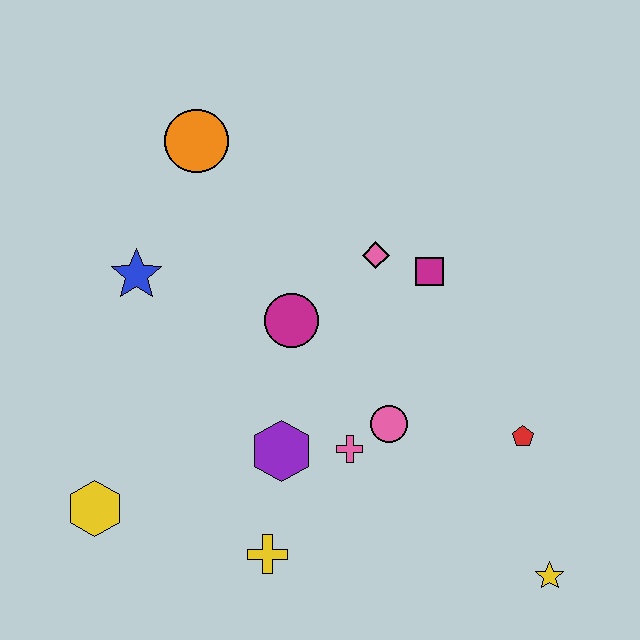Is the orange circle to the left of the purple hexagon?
Yes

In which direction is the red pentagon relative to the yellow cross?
The red pentagon is to the right of the yellow cross.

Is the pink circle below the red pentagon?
No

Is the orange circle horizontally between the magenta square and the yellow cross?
No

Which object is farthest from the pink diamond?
The yellow hexagon is farthest from the pink diamond.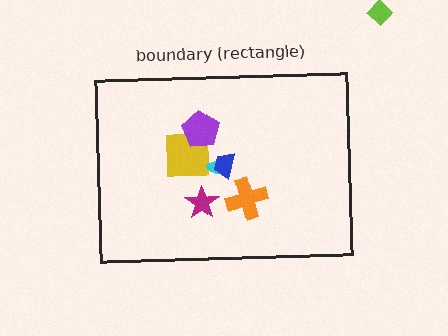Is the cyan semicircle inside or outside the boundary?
Inside.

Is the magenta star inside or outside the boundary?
Inside.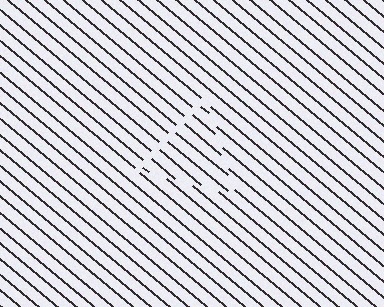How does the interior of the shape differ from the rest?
The interior of the shape contains the same grating, shifted by half a period — the contour is defined by the phase discontinuity where line-ends from the inner and outer gratings abut.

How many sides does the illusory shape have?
3 sides — the line-ends trace a triangle.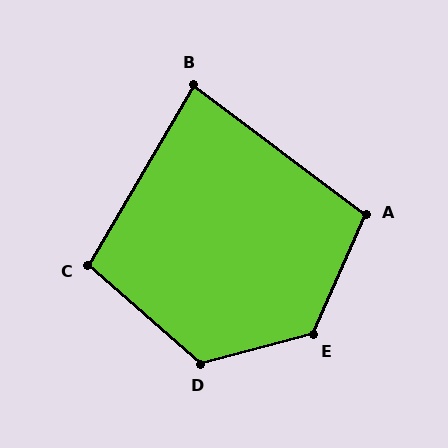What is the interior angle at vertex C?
Approximately 101 degrees (obtuse).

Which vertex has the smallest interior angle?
B, at approximately 84 degrees.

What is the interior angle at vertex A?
Approximately 103 degrees (obtuse).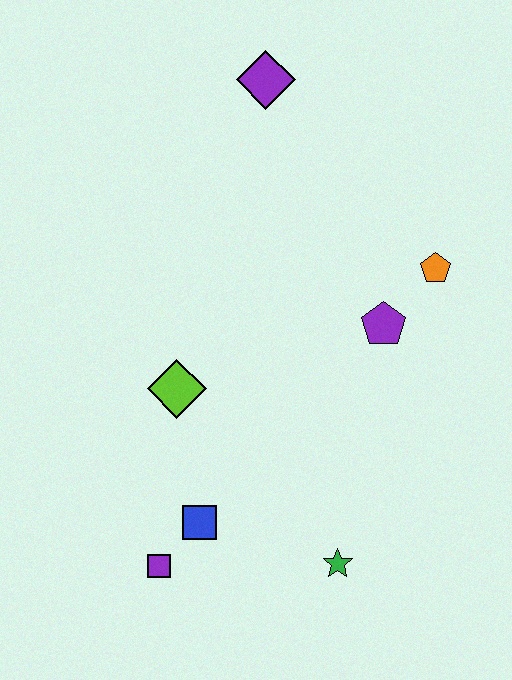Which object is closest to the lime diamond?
The blue square is closest to the lime diamond.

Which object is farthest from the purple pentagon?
The purple square is farthest from the purple pentagon.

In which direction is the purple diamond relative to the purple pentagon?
The purple diamond is above the purple pentagon.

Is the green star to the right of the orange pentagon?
No